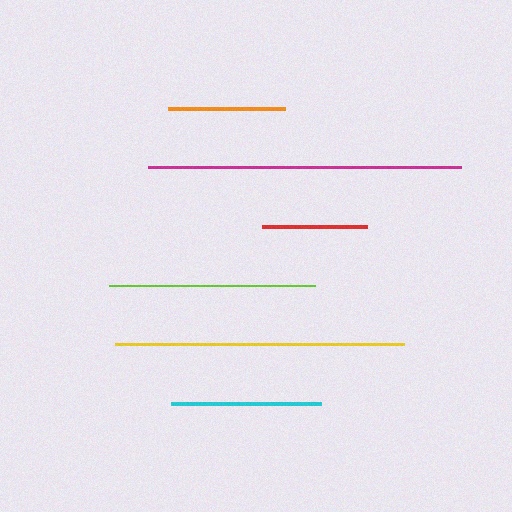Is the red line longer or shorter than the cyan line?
The cyan line is longer than the red line.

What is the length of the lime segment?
The lime segment is approximately 206 pixels long.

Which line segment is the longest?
The magenta line is the longest at approximately 313 pixels.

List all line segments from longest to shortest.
From longest to shortest: magenta, yellow, lime, cyan, orange, red.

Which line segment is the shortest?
The red line is the shortest at approximately 105 pixels.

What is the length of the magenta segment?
The magenta segment is approximately 313 pixels long.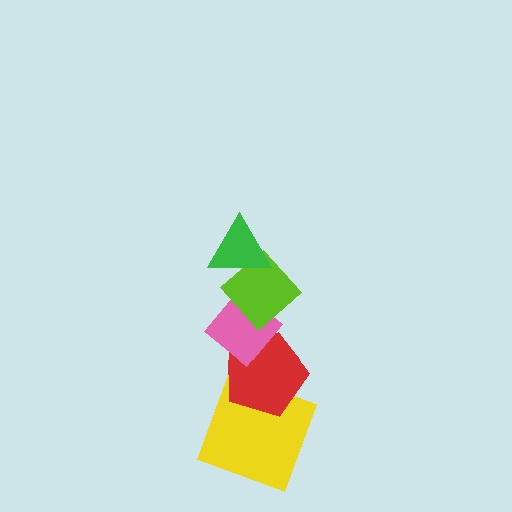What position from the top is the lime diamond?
The lime diamond is 2nd from the top.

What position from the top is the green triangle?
The green triangle is 1st from the top.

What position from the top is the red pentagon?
The red pentagon is 4th from the top.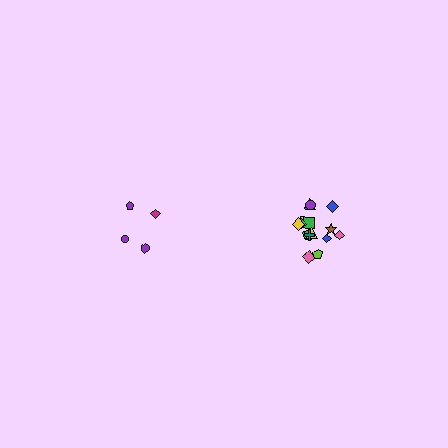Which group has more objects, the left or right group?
The right group.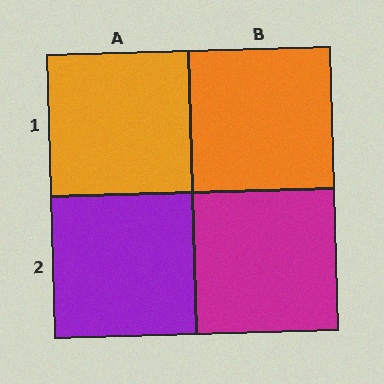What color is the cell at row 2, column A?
Purple.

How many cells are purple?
1 cell is purple.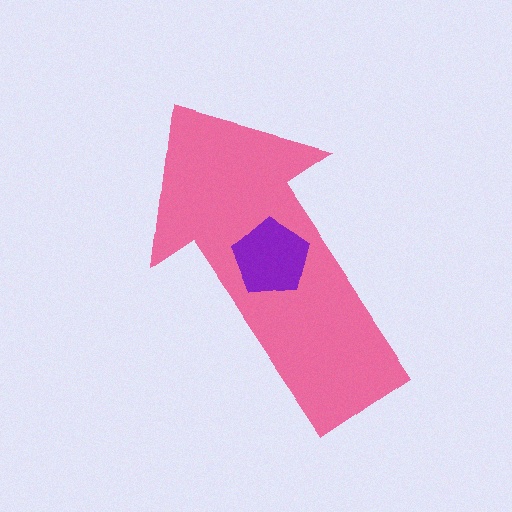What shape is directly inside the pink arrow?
The purple pentagon.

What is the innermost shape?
The purple pentagon.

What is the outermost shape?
The pink arrow.